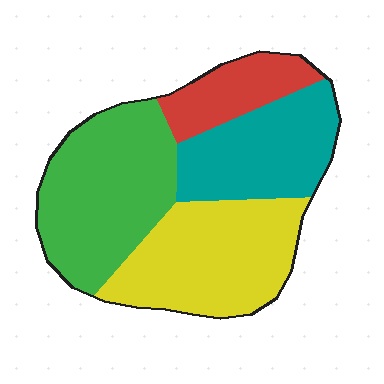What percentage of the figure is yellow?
Yellow covers about 30% of the figure.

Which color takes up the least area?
Red, at roughly 15%.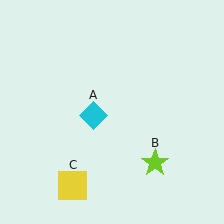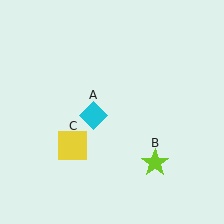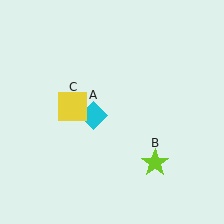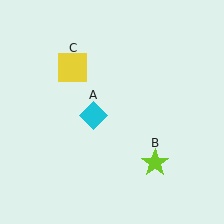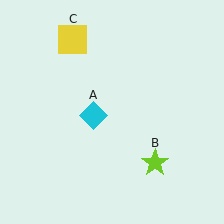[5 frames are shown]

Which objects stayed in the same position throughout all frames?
Cyan diamond (object A) and lime star (object B) remained stationary.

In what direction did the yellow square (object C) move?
The yellow square (object C) moved up.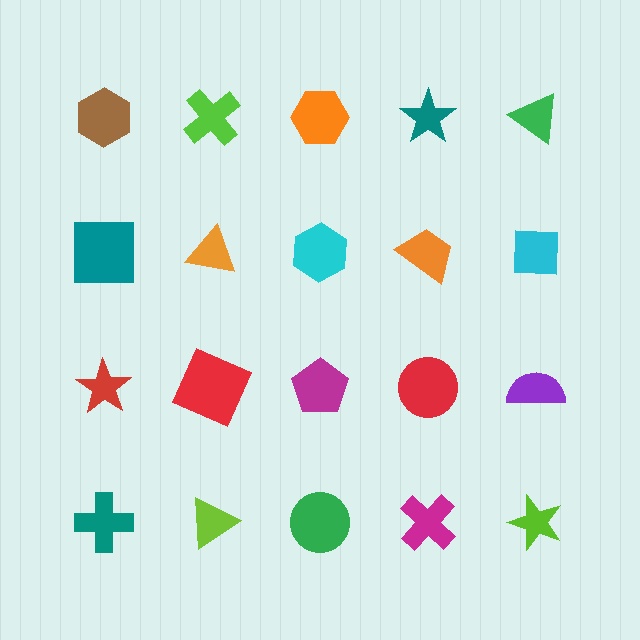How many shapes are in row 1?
5 shapes.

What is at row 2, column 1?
A teal square.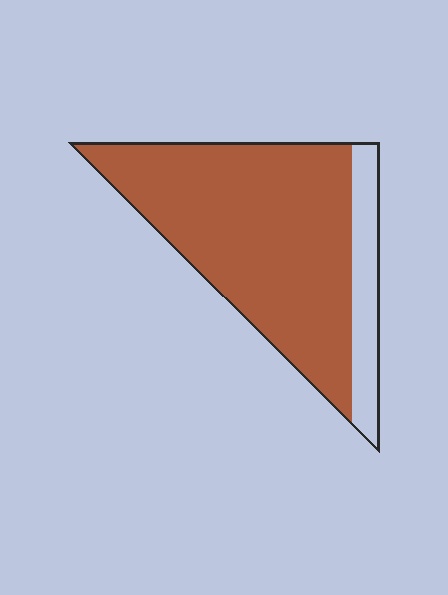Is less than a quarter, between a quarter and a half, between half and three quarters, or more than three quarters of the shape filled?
More than three quarters.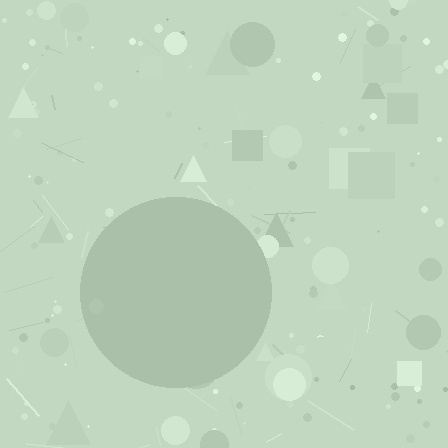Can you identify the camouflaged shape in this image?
The camouflaged shape is a circle.